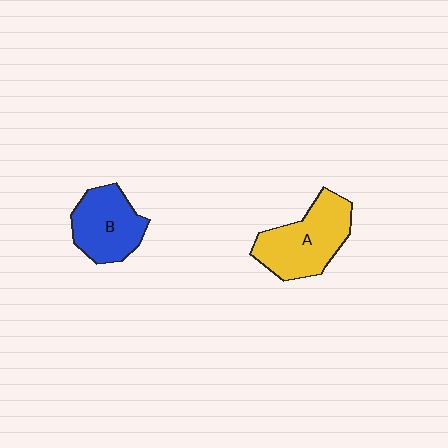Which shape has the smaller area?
Shape B (blue).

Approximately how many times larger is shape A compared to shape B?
Approximately 1.2 times.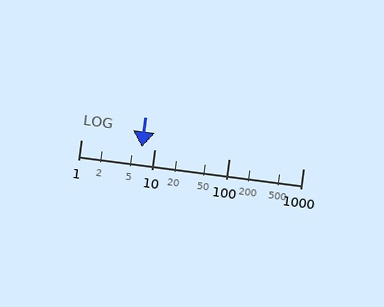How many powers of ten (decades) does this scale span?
The scale spans 3 decades, from 1 to 1000.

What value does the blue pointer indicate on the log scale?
The pointer indicates approximately 6.6.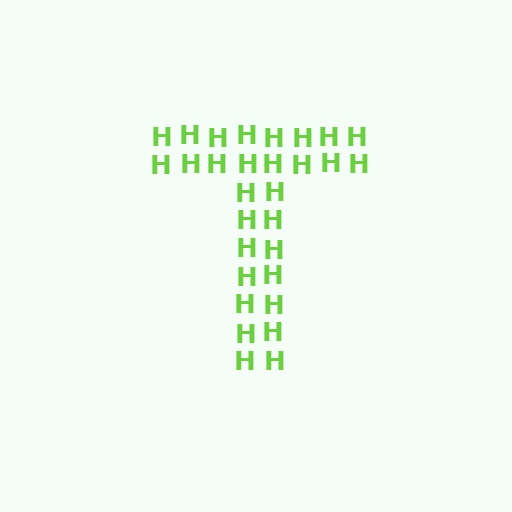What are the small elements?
The small elements are letter H's.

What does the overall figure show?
The overall figure shows the letter T.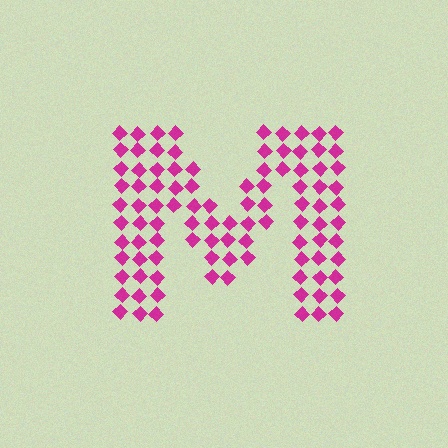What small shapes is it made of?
It is made of small diamonds.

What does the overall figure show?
The overall figure shows the letter M.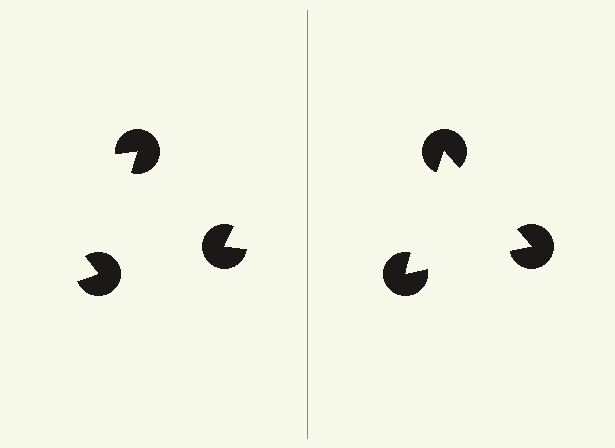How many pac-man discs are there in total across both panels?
6 — 3 on each side.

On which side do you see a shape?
An illusory triangle appears on the right side. On the left side the wedge cuts are rotated, so no coherent shape forms.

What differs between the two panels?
The pac-man discs are positioned identically on both sides; only the wedge orientations differ. On the right they align to a triangle; on the left they are misaligned.